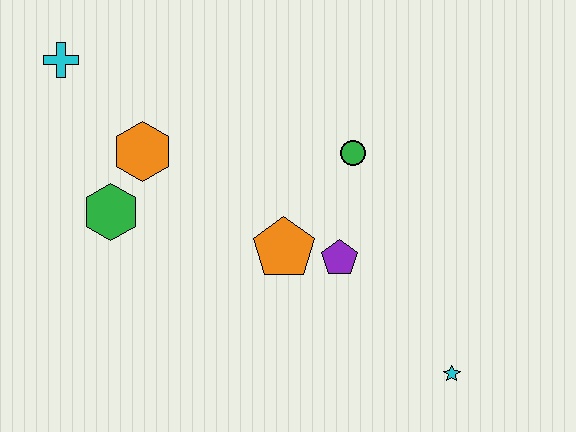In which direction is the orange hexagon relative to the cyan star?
The orange hexagon is to the left of the cyan star.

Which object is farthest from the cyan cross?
The cyan star is farthest from the cyan cross.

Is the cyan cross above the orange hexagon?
Yes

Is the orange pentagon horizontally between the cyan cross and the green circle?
Yes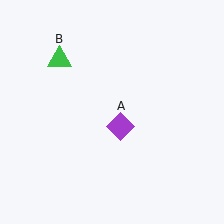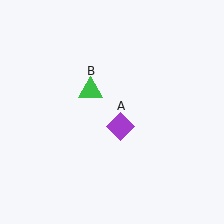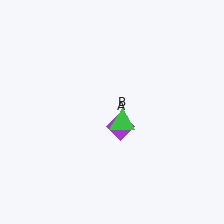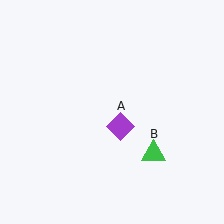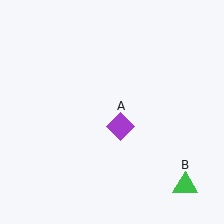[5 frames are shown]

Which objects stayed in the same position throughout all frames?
Purple diamond (object A) remained stationary.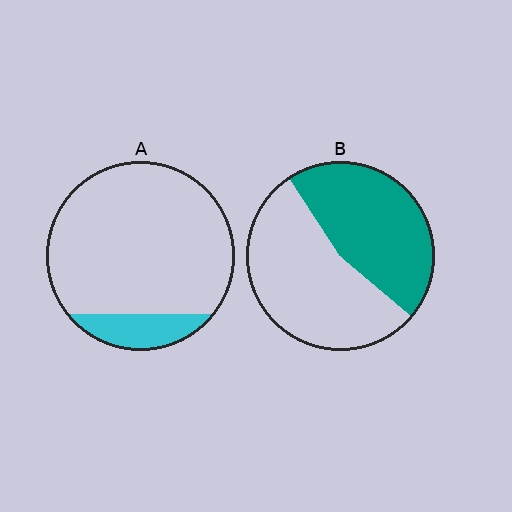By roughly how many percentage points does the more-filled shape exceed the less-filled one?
By roughly 30 percentage points (B over A).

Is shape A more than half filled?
No.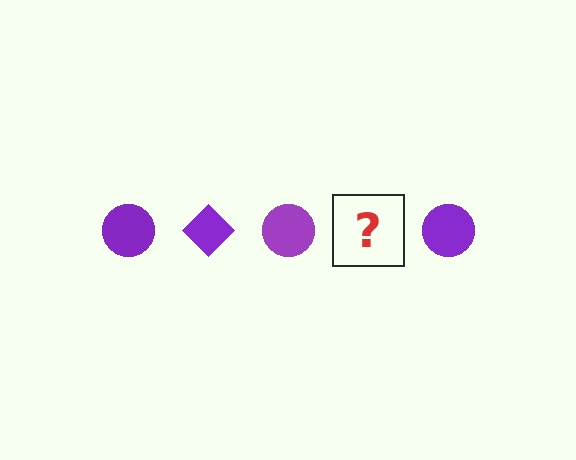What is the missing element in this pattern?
The missing element is a purple diamond.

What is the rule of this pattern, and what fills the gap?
The rule is that the pattern cycles through circle, diamond shapes in purple. The gap should be filled with a purple diamond.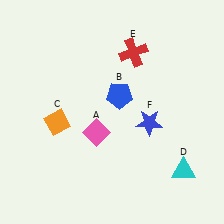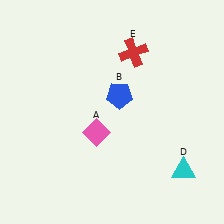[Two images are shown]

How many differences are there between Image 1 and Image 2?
There are 2 differences between the two images.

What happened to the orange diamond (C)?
The orange diamond (C) was removed in Image 2. It was in the bottom-left area of Image 1.